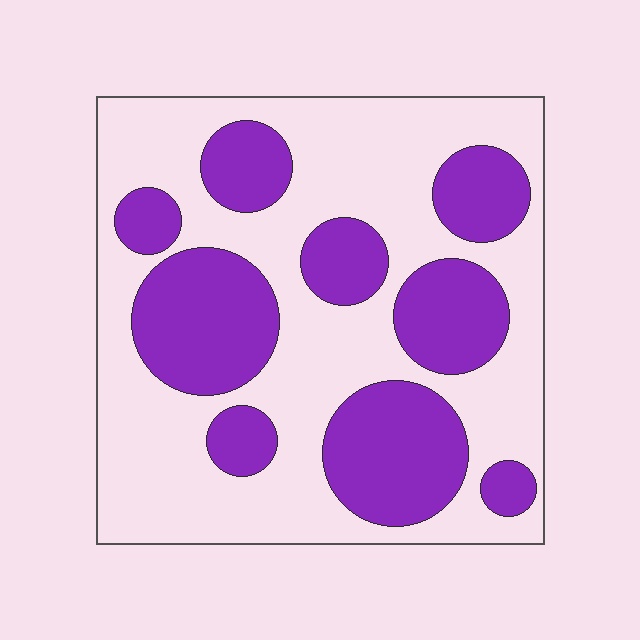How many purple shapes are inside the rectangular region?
9.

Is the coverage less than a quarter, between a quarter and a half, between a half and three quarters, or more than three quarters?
Between a quarter and a half.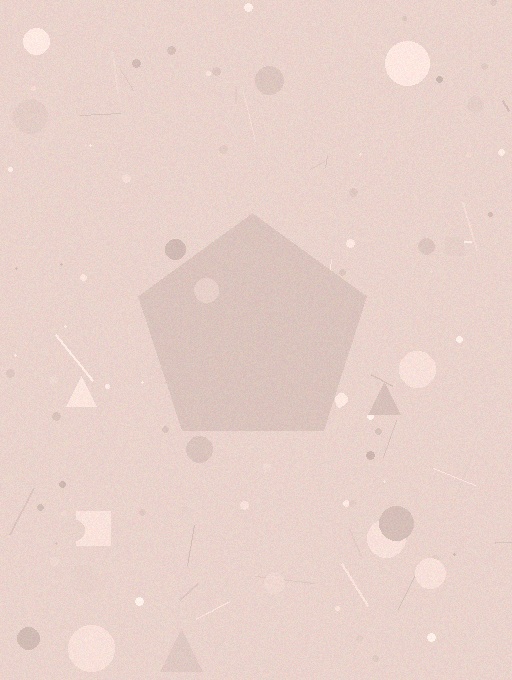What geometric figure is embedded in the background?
A pentagon is embedded in the background.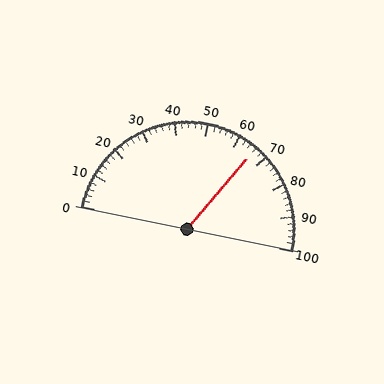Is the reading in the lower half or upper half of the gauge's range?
The reading is in the upper half of the range (0 to 100).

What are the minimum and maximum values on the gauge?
The gauge ranges from 0 to 100.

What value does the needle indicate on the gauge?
The needle indicates approximately 66.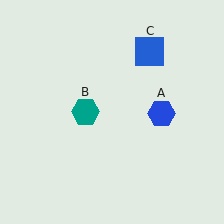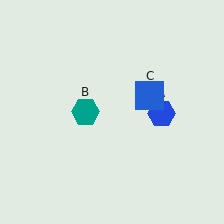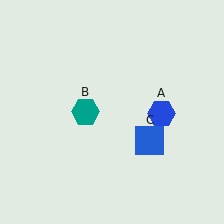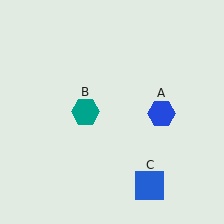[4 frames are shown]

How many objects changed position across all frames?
1 object changed position: blue square (object C).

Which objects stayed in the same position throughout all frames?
Blue hexagon (object A) and teal hexagon (object B) remained stationary.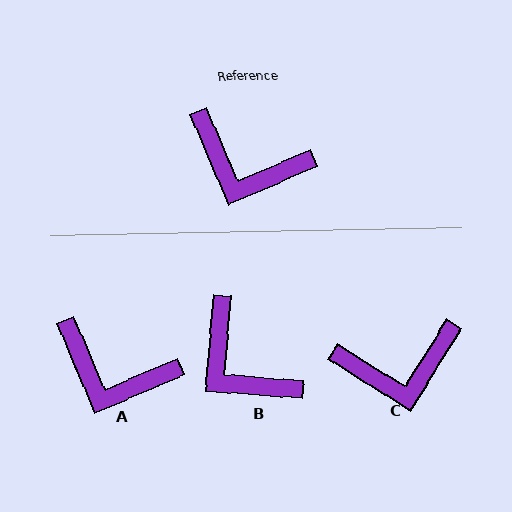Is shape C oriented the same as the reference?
No, it is off by about 35 degrees.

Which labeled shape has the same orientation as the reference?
A.